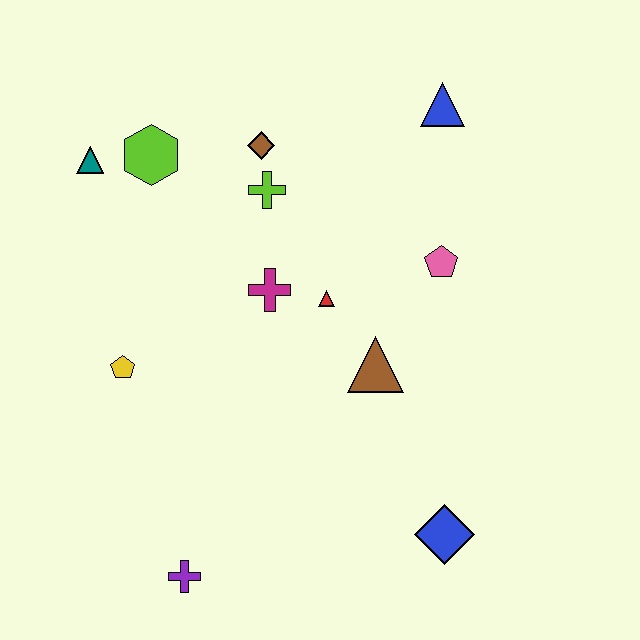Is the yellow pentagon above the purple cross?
Yes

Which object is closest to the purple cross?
The yellow pentagon is closest to the purple cross.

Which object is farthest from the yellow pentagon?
The blue triangle is farthest from the yellow pentagon.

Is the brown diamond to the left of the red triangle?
Yes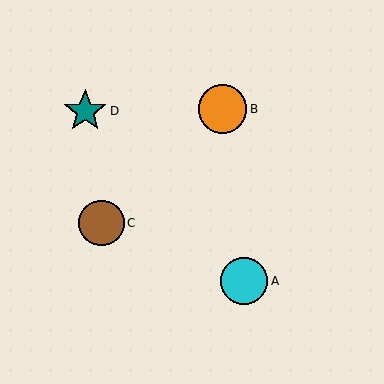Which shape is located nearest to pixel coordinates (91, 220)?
The brown circle (labeled C) at (101, 223) is nearest to that location.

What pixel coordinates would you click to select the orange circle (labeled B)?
Click at (223, 109) to select the orange circle B.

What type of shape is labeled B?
Shape B is an orange circle.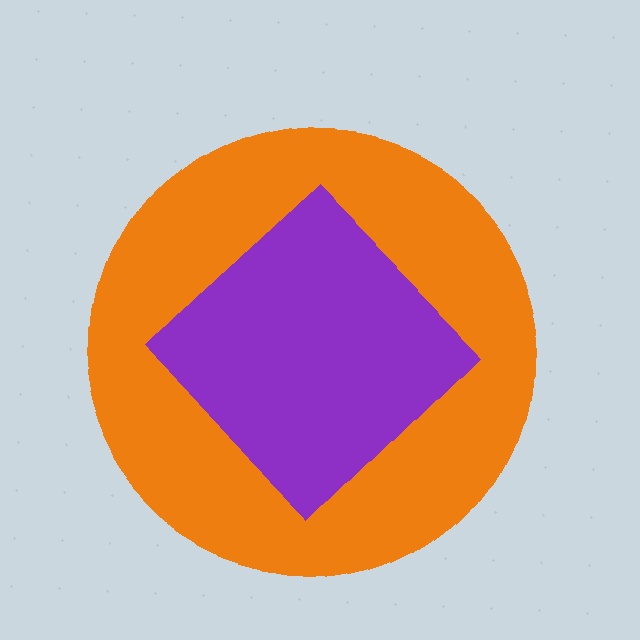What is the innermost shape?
The purple diamond.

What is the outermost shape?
The orange circle.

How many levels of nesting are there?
2.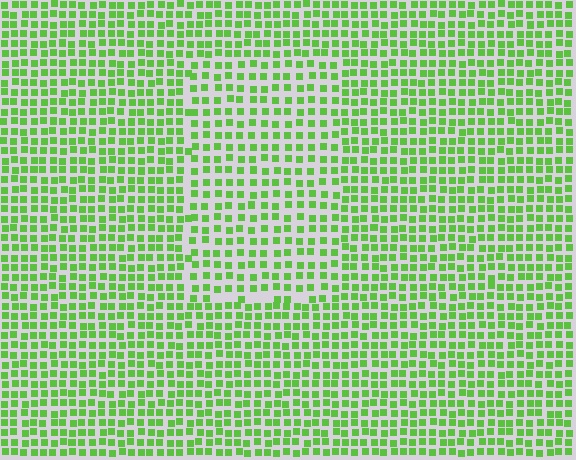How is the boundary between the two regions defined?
The boundary is defined by a change in element density (approximately 1.5x ratio). All elements are the same color, size, and shape.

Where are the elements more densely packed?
The elements are more densely packed outside the rectangle boundary.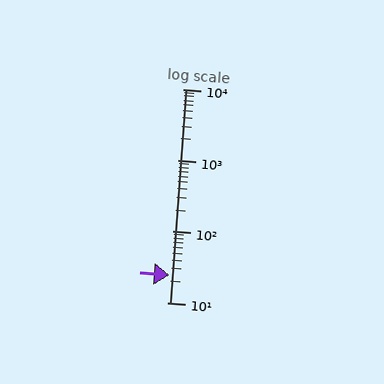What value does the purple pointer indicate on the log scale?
The pointer indicates approximately 24.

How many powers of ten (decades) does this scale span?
The scale spans 3 decades, from 10 to 10000.